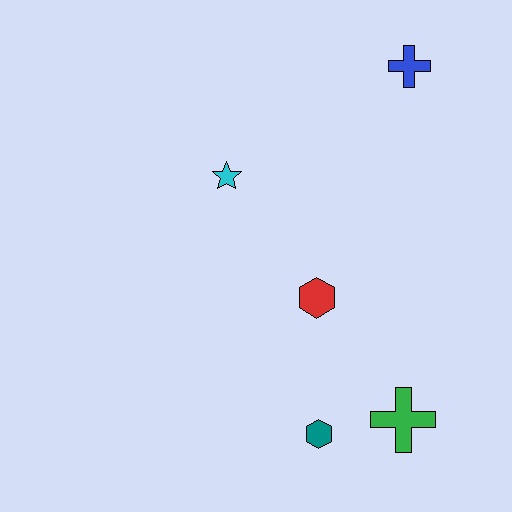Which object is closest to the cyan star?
The red hexagon is closest to the cyan star.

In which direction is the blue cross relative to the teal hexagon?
The blue cross is above the teal hexagon.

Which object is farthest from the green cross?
The blue cross is farthest from the green cross.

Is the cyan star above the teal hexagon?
Yes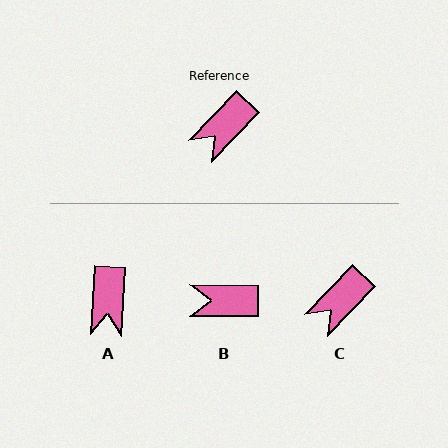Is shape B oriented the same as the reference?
No, it is off by about 47 degrees.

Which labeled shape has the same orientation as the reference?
C.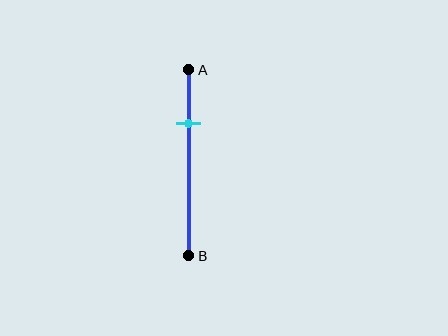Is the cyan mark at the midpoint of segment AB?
No, the mark is at about 30% from A, not at the 50% midpoint.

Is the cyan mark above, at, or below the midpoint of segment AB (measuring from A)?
The cyan mark is above the midpoint of segment AB.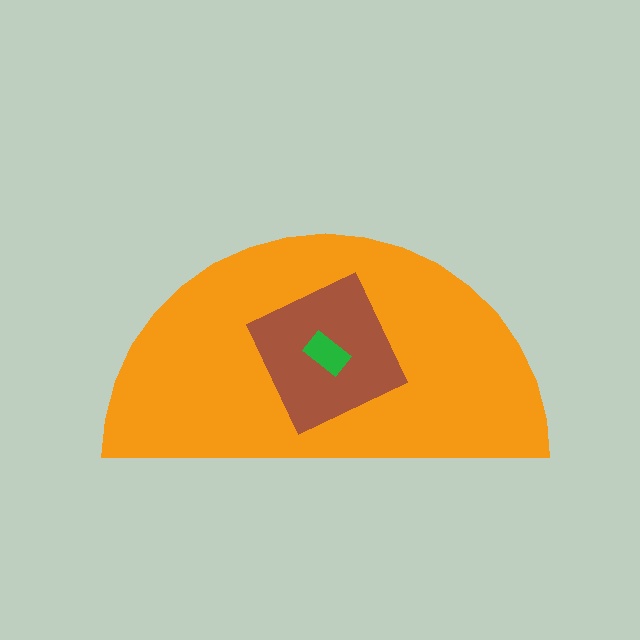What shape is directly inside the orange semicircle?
The brown diamond.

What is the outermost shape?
The orange semicircle.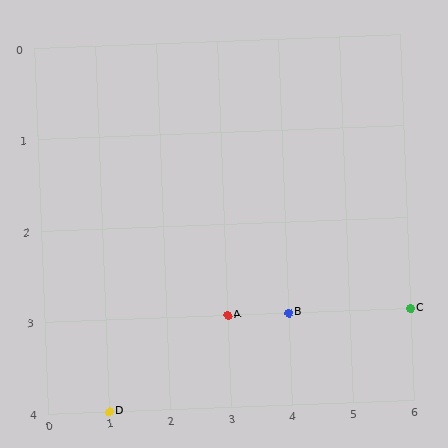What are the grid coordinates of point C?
Point C is at grid coordinates (6, 3).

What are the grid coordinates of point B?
Point B is at grid coordinates (4, 3).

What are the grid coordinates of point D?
Point D is at grid coordinates (1, 4).